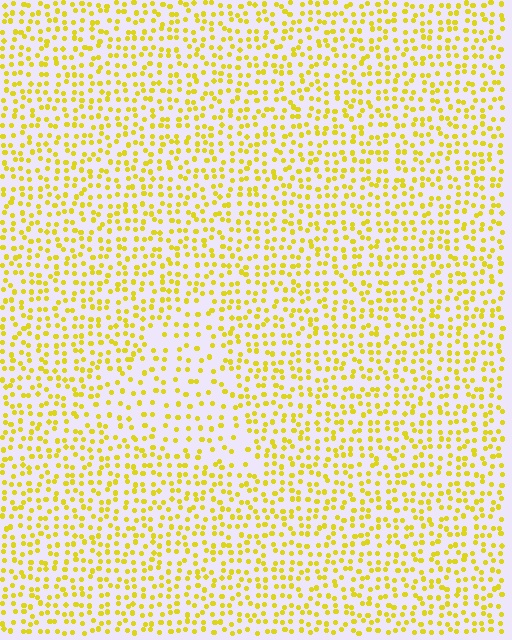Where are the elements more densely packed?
The elements are more densely packed outside the triangle boundary.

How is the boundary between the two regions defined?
The boundary is defined by a change in element density (approximately 1.7x ratio). All elements are the same color, size, and shape.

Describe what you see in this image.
The image contains small yellow elements arranged at two different densities. A triangle-shaped region is visible where the elements are less densely packed than the surrounding area.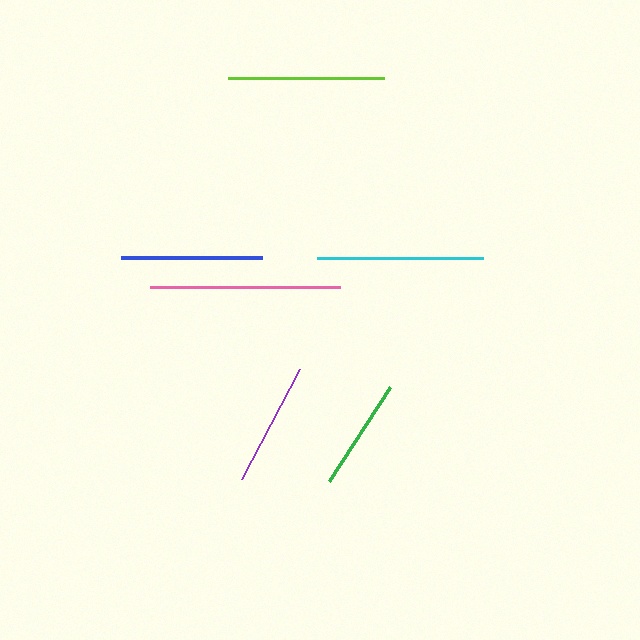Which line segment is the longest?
The pink line is the longest at approximately 190 pixels.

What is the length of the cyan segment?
The cyan segment is approximately 166 pixels long.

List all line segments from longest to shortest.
From longest to shortest: pink, cyan, lime, blue, purple, green.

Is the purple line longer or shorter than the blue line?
The blue line is longer than the purple line.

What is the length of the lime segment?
The lime segment is approximately 156 pixels long.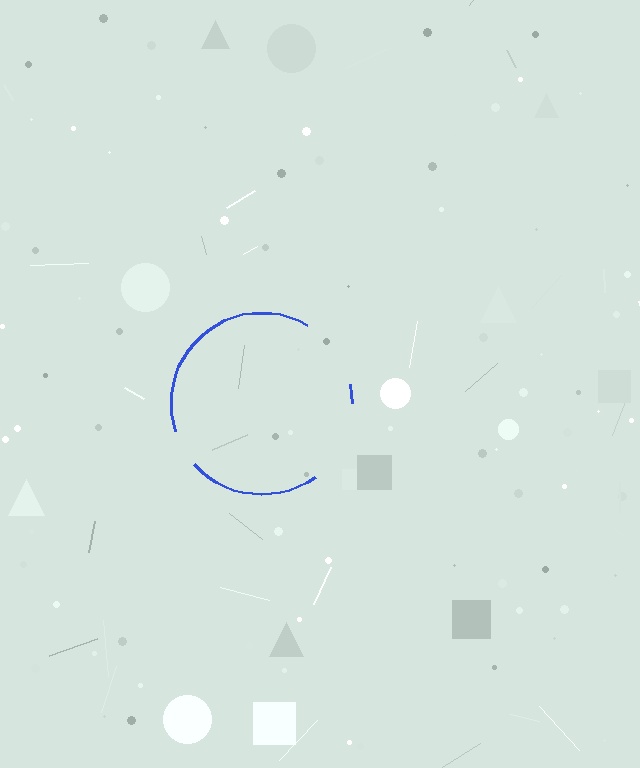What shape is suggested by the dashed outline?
The dashed outline suggests a circle.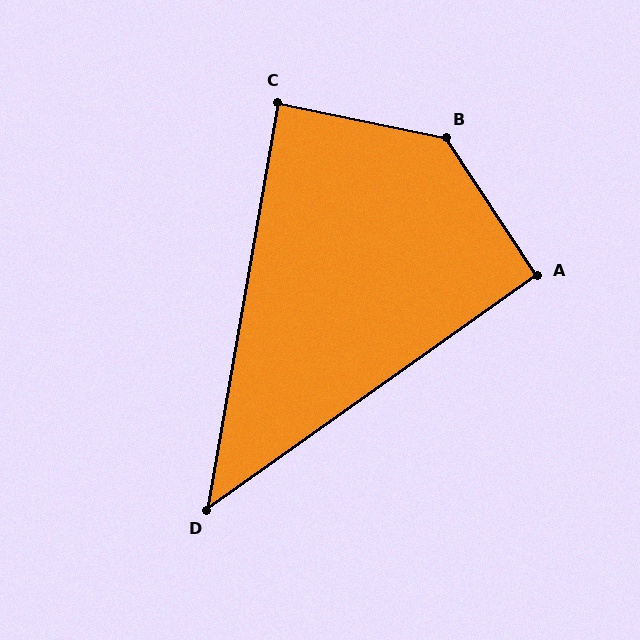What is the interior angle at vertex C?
Approximately 88 degrees (approximately right).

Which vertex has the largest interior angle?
B, at approximately 135 degrees.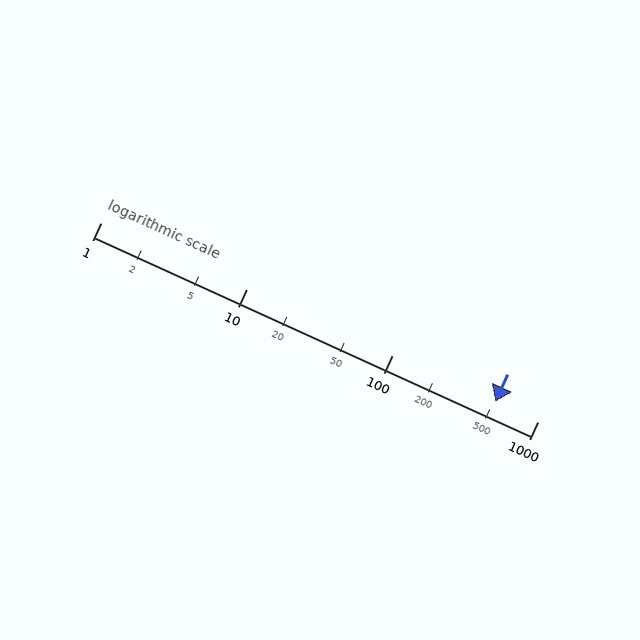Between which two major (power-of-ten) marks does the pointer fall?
The pointer is between 100 and 1000.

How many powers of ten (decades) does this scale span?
The scale spans 3 decades, from 1 to 1000.